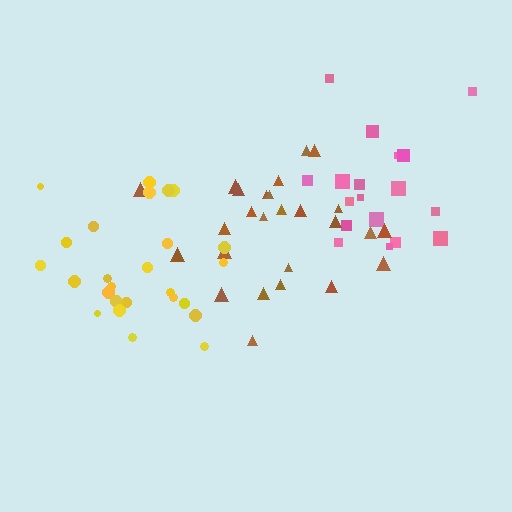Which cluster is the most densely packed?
Yellow.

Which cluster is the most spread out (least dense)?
Brown.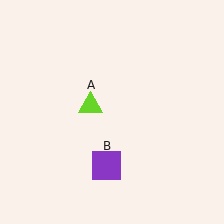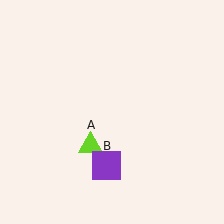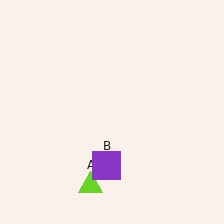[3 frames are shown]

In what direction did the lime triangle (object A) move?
The lime triangle (object A) moved down.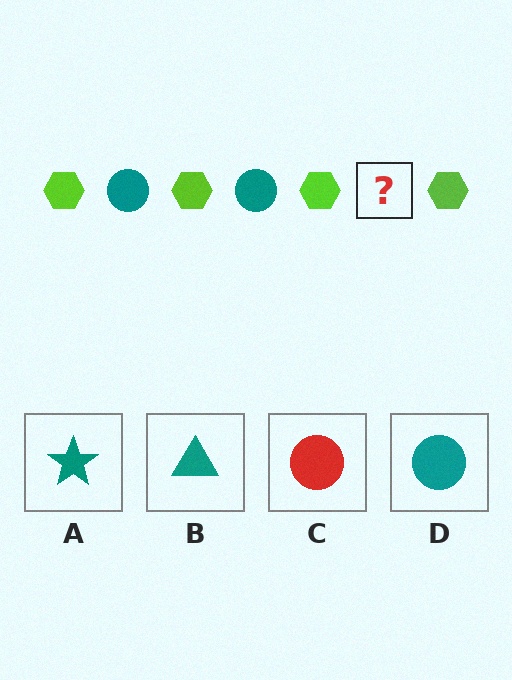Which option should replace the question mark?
Option D.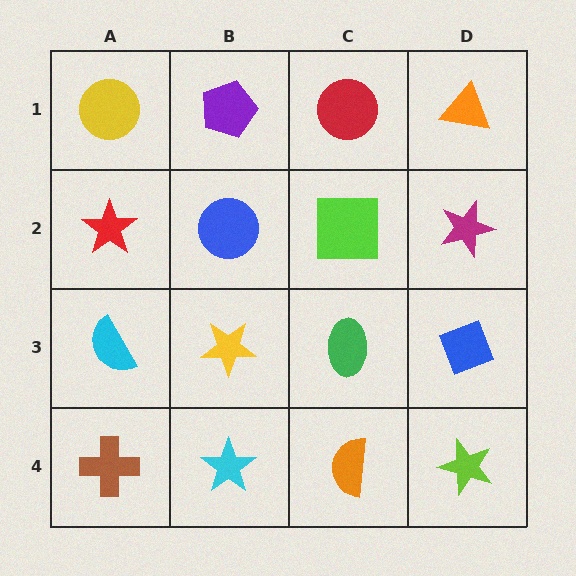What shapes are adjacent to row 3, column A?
A red star (row 2, column A), a brown cross (row 4, column A), a yellow star (row 3, column B).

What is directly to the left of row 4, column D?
An orange semicircle.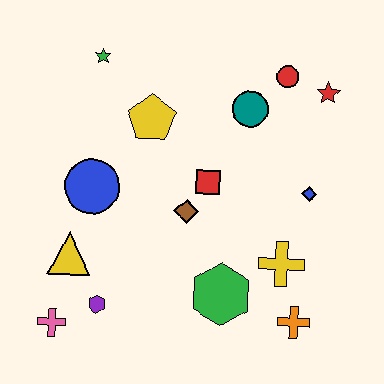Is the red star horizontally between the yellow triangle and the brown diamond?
No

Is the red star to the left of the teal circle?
No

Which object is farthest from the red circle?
The pink cross is farthest from the red circle.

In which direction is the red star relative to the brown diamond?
The red star is to the right of the brown diamond.